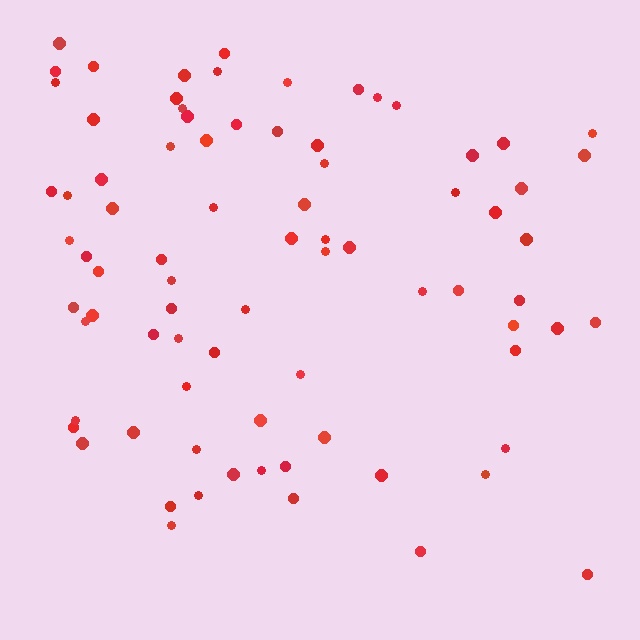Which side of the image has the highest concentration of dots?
The top.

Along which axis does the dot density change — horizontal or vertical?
Vertical.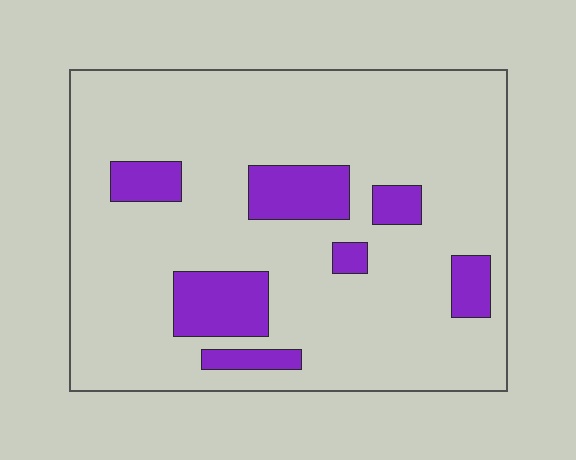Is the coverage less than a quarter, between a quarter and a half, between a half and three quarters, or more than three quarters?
Less than a quarter.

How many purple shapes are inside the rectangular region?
7.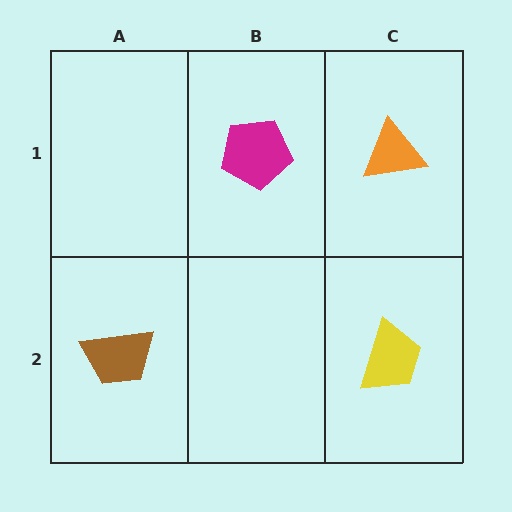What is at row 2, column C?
A yellow trapezoid.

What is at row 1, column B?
A magenta pentagon.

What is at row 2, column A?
A brown trapezoid.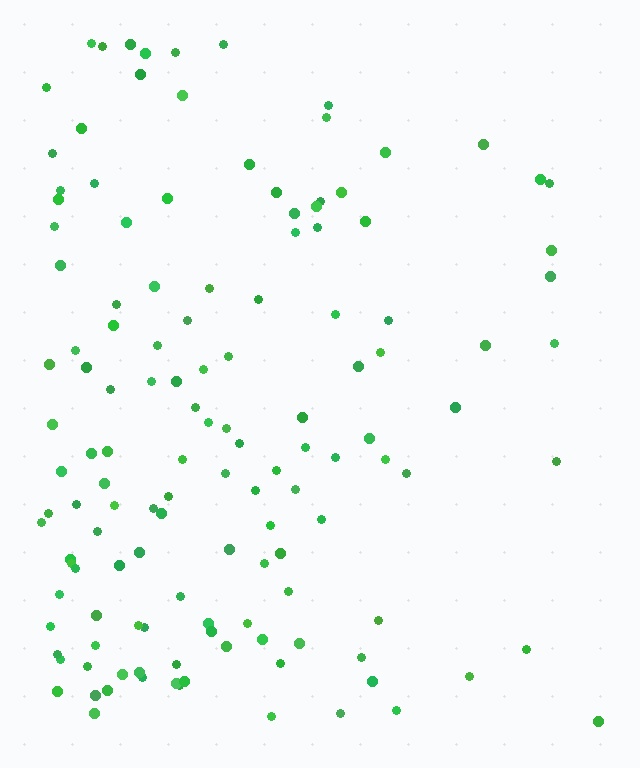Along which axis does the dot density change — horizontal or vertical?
Horizontal.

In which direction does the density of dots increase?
From right to left, with the left side densest.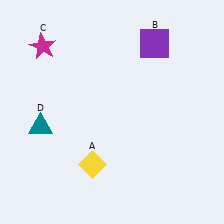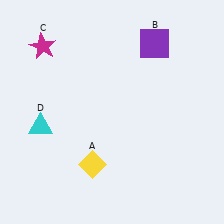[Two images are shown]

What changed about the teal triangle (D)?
In Image 1, D is teal. In Image 2, it changed to cyan.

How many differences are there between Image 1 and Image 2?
There is 1 difference between the two images.